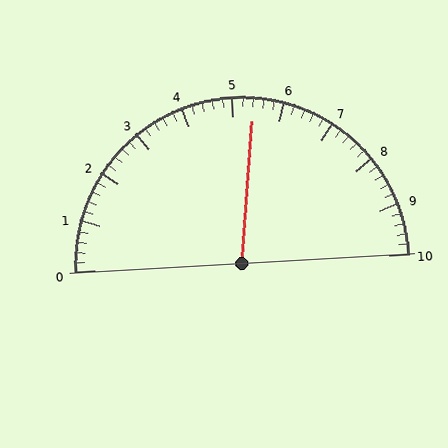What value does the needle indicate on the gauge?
The needle indicates approximately 5.4.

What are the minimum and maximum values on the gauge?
The gauge ranges from 0 to 10.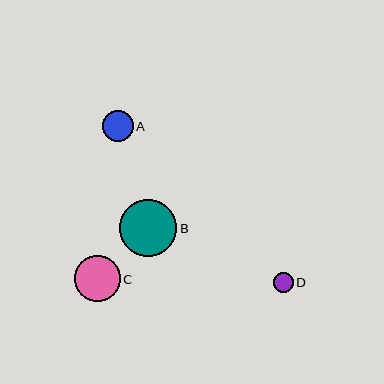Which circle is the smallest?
Circle D is the smallest with a size of approximately 20 pixels.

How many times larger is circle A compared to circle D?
Circle A is approximately 1.5 times the size of circle D.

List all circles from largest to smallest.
From largest to smallest: B, C, A, D.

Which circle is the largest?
Circle B is the largest with a size of approximately 57 pixels.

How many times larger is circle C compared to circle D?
Circle C is approximately 2.3 times the size of circle D.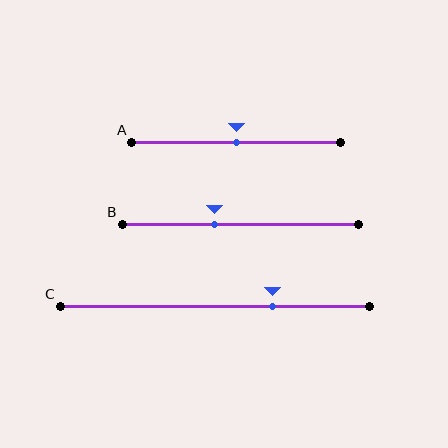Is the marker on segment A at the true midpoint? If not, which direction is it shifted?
Yes, the marker on segment A is at the true midpoint.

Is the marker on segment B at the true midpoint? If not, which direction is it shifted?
No, the marker on segment B is shifted to the left by about 11% of the segment length.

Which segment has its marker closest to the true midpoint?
Segment A has its marker closest to the true midpoint.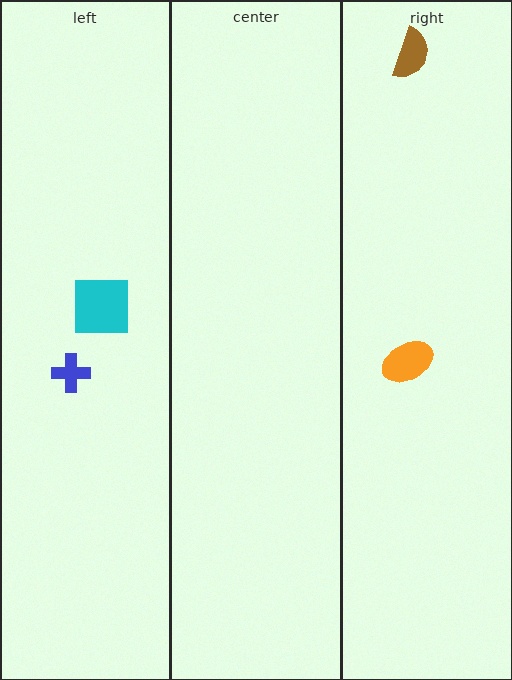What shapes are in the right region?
The brown semicircle, the orange ellipse.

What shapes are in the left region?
The cyan square, the blue cross.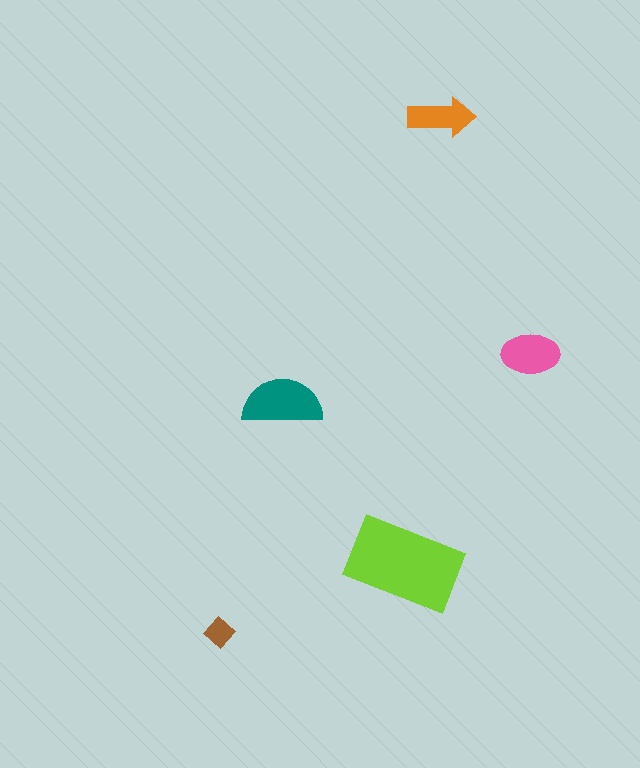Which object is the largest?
The lime rectangle.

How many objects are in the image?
There are 5 objects in the image.